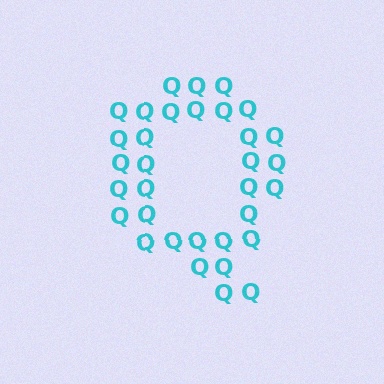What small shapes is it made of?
It is made of small letter Q's.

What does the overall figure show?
The overall figure shows the letter Q.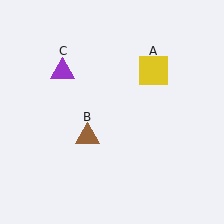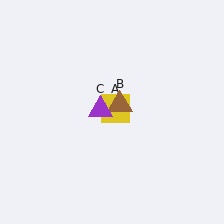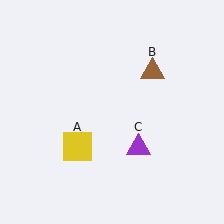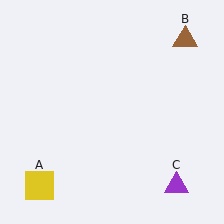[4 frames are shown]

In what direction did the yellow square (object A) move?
The yellow square (object A) moved down and to the left.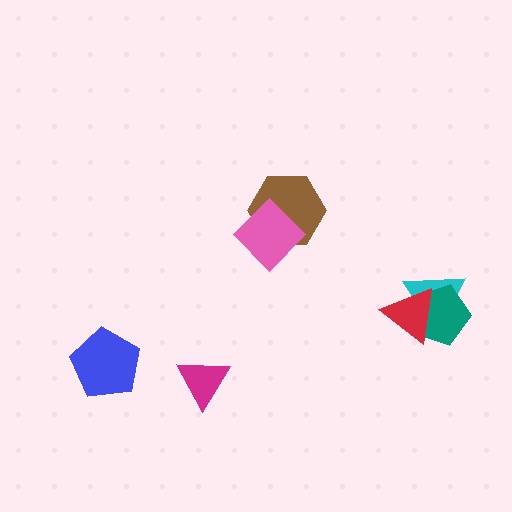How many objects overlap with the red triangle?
2 objects overlap with the red triangle.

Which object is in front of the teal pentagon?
The red triangle is in front of the teal pentagon.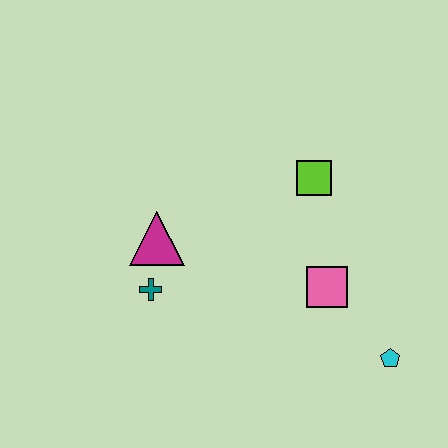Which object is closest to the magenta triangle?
The teal cross is closest to the magenta triangle.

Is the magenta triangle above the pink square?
Yes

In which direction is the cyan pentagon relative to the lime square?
The cyan pentagon is below the lime square.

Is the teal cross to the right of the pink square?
No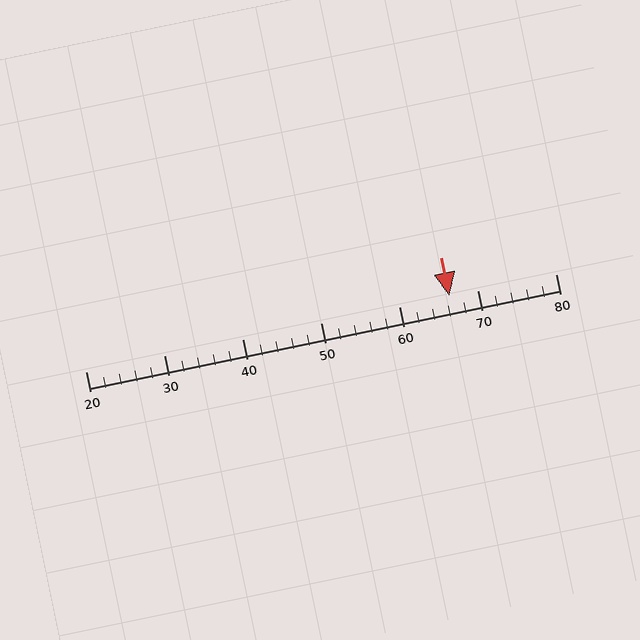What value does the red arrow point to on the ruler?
The red arrow points to approximately 66.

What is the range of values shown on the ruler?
The ruler shows values from 20 to 80.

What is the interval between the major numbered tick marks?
The major tick marks are spaced 10 units apart.